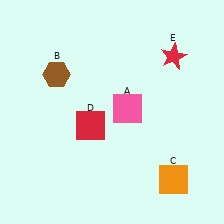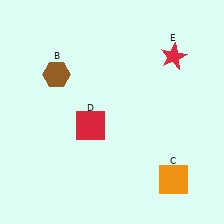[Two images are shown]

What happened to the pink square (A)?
The pink square (A) was removed in Image 2. It was in the top-right area of Image 1.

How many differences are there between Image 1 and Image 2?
There is 1 difference between the two images.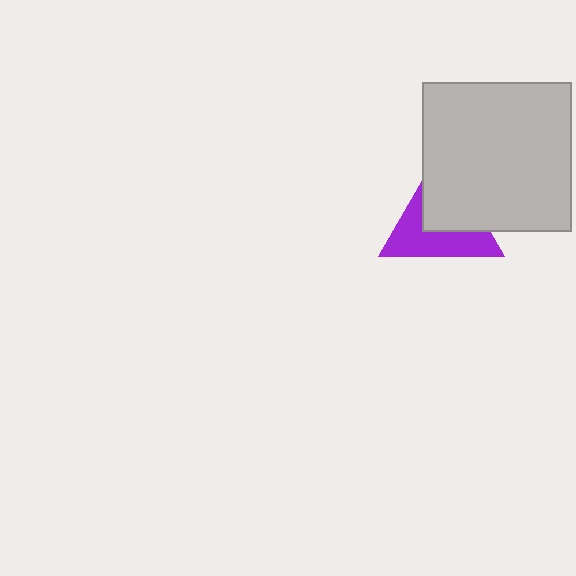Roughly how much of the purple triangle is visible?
About half of it is visible (roughly 52%).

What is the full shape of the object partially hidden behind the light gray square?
The partially hidden object is a purple triangle.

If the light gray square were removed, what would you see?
You would see the complete purple triangle.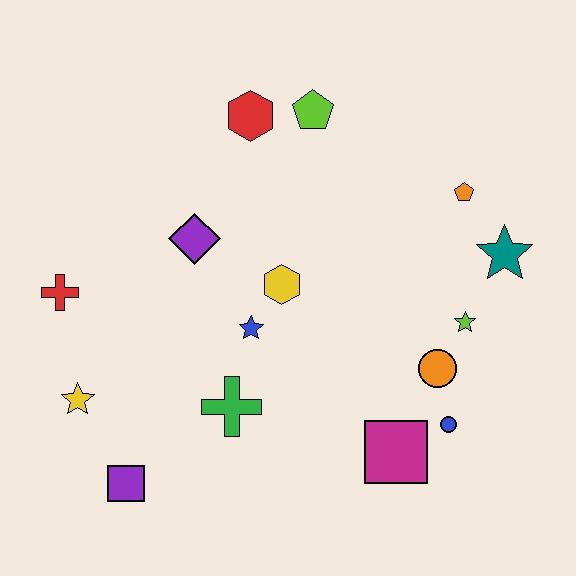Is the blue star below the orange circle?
No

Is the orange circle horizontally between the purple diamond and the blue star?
No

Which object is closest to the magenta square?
The blue circle is closest to the magenta square.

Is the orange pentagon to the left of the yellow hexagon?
No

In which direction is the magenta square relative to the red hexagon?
The magenta square is below the red hexagon.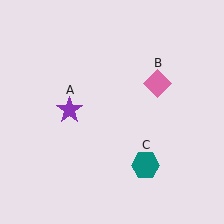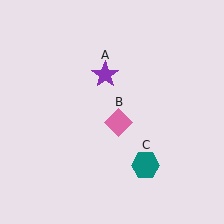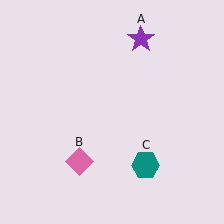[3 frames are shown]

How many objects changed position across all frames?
2 objects changed position: purple star (object A), pink diamond (object B).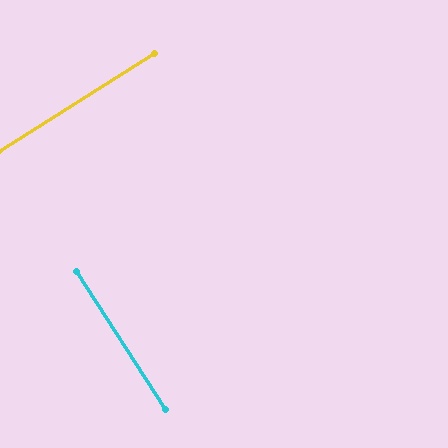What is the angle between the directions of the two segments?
Approximately 90 degrees.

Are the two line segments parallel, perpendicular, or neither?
Perpendicular — they meet at approximately 90°.